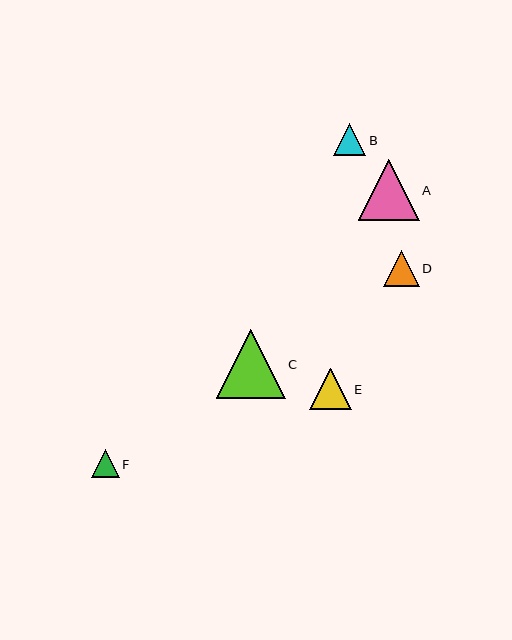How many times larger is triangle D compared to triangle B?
Triangle D is approximately 1.1 times the size of triangle B.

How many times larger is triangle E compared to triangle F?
Triangle E is approximately 1.5 times the size of triangle F.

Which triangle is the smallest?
Triangle F is the smallest with a size of approximately 28 pixels.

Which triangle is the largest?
Triangle C is the largest with a size of approximately 69 pixels.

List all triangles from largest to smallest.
From largest to smallest: C, A, E, D, B, F.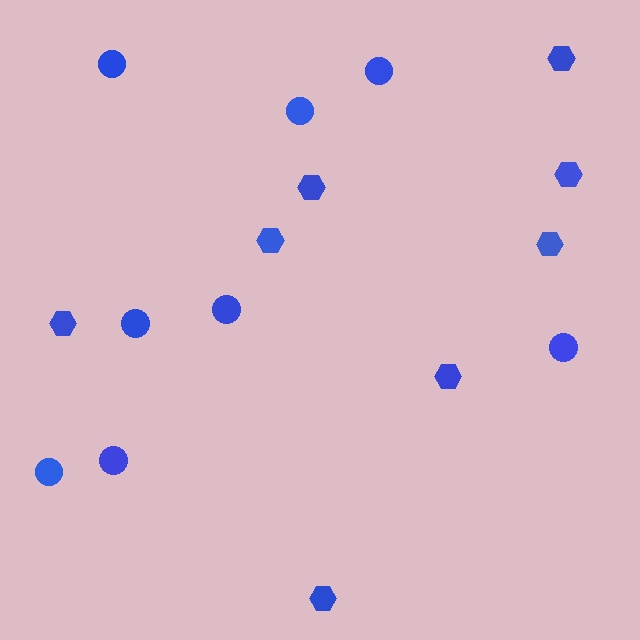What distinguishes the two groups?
There are 2 groups: one group of hexagons (8) and one group of circles (8).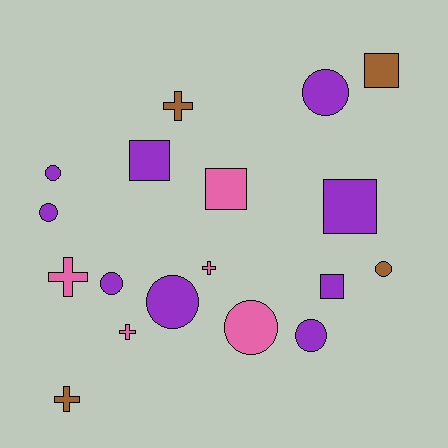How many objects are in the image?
There are 18 objects.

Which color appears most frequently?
Purple, with 9 objects.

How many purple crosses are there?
There are no purple crosses.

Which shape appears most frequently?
Circle, with 8 objects.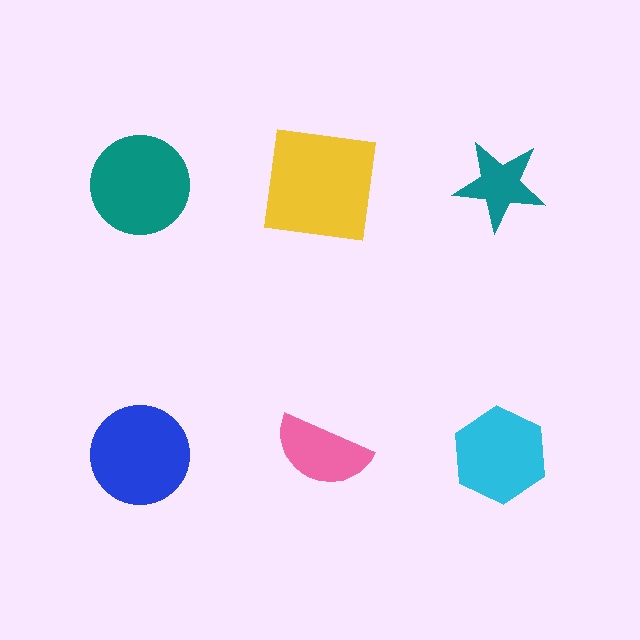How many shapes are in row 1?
3 shapes.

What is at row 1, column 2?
A yellow square.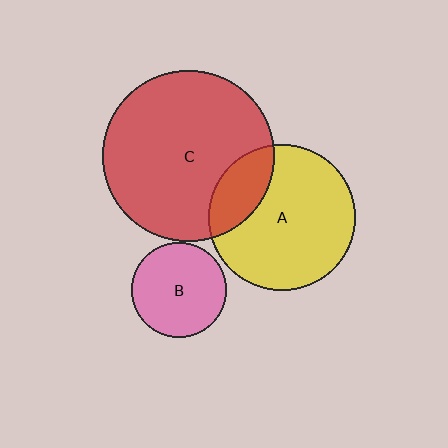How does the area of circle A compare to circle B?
Approximately 2.4 times.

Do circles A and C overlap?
Yes.